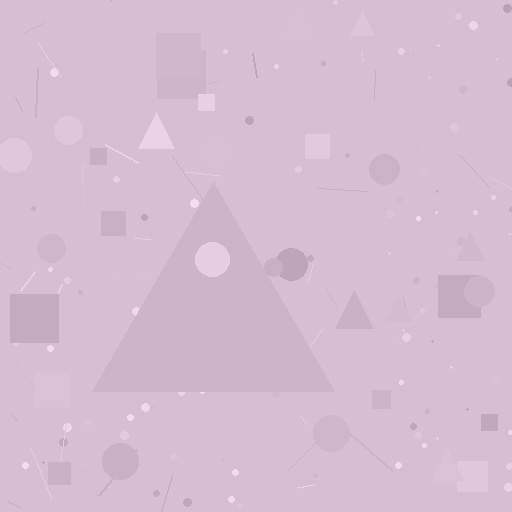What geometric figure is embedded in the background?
A triangle is embedded in the background.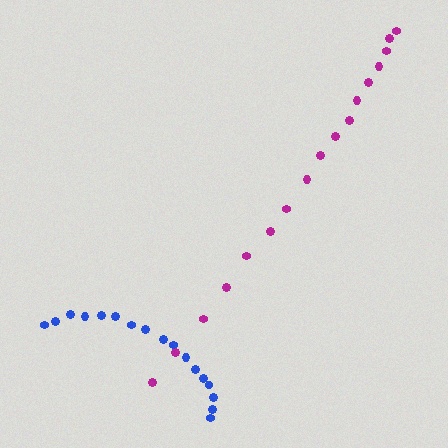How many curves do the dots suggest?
There are 2 distinct paths.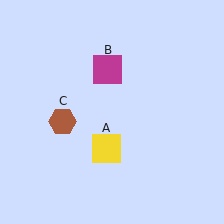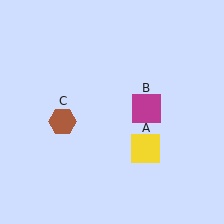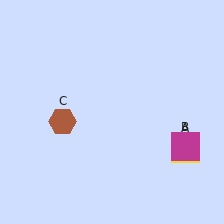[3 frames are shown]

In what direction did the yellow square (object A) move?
The yellow square (object A) moved right.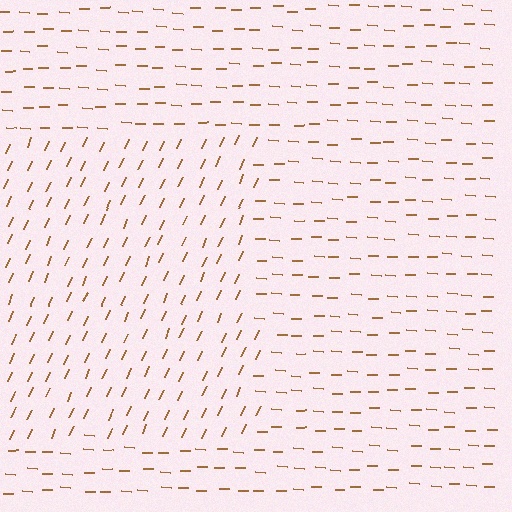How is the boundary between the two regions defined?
The boundary is defined purely by a change in line orientation (approximately 68 degrees difference). All lines are the same color and thickness.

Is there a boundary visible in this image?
Yes, there is a texture boundary formed by a change in line orientation.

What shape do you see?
I see a rectangle.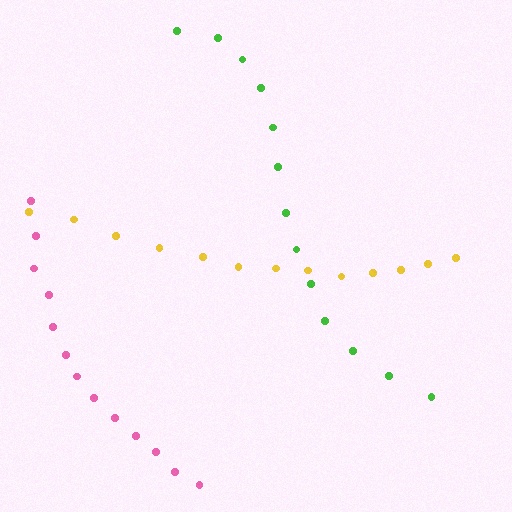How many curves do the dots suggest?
There are 3 distinct paths.